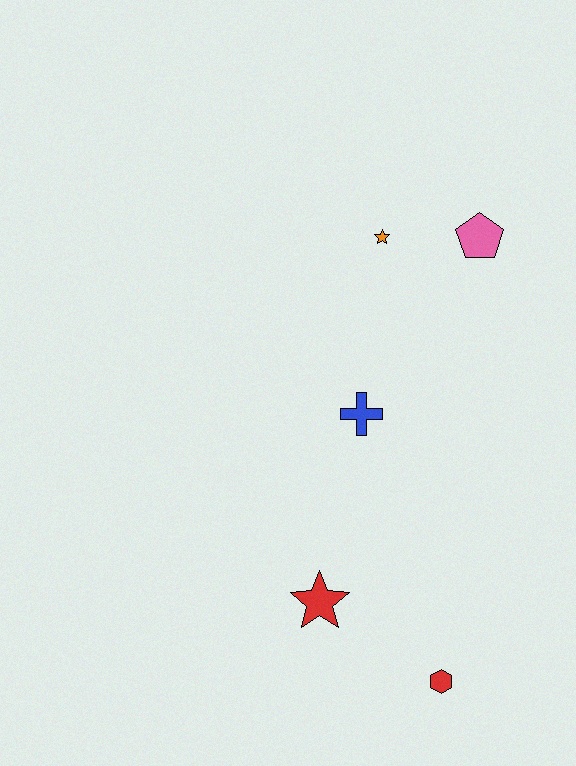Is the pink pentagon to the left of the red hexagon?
No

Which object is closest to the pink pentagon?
The orange star is closest to the pink pentagon.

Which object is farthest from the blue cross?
The red hexagon is farthest from the blue cross.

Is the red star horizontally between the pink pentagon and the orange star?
No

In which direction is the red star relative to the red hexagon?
The red star is to the left of the red hexagon.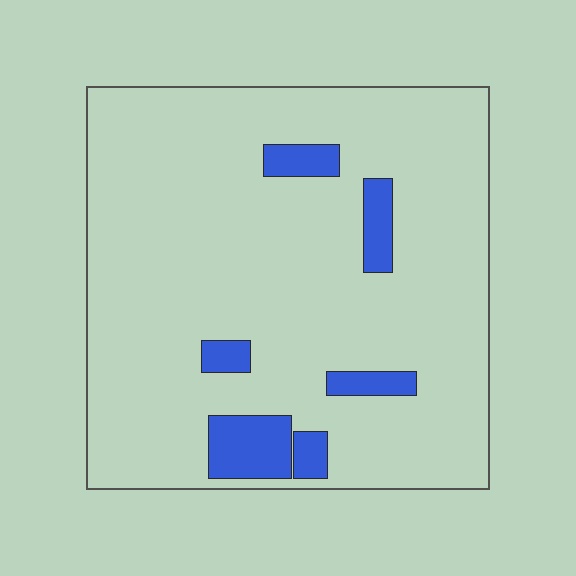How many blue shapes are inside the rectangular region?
6.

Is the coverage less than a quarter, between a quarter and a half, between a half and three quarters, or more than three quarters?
Less than a quarter.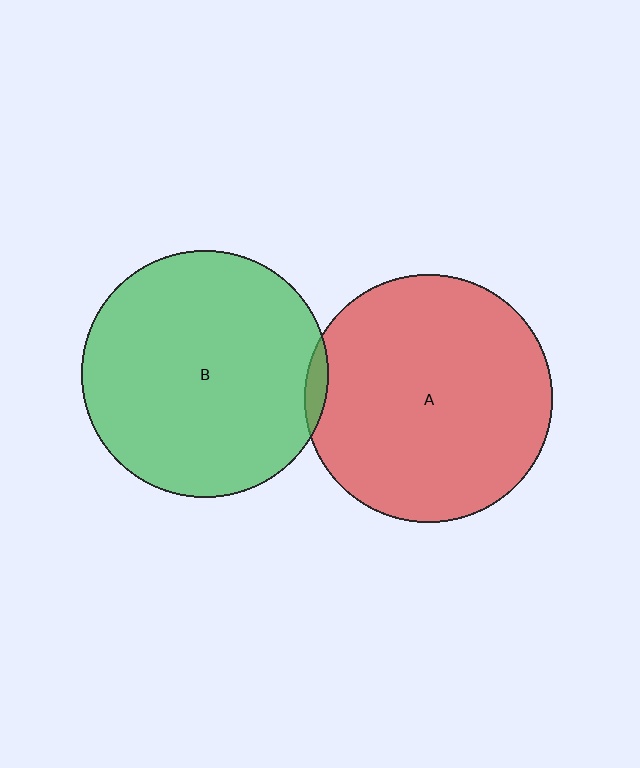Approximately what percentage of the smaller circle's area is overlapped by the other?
Approximately 5%.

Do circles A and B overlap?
Yes.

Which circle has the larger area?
Circle A (red).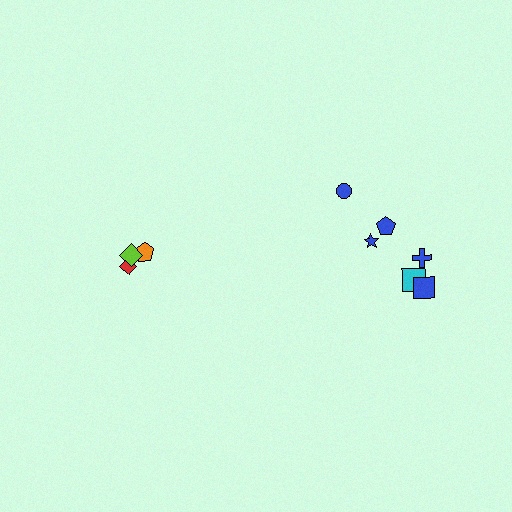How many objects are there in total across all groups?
There are 9 objects.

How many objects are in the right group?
There are 6 objects.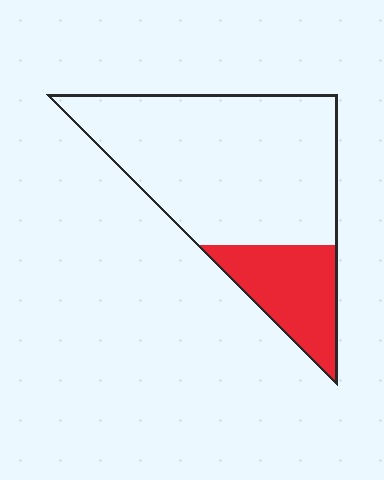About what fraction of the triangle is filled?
About one quarter (1/4).